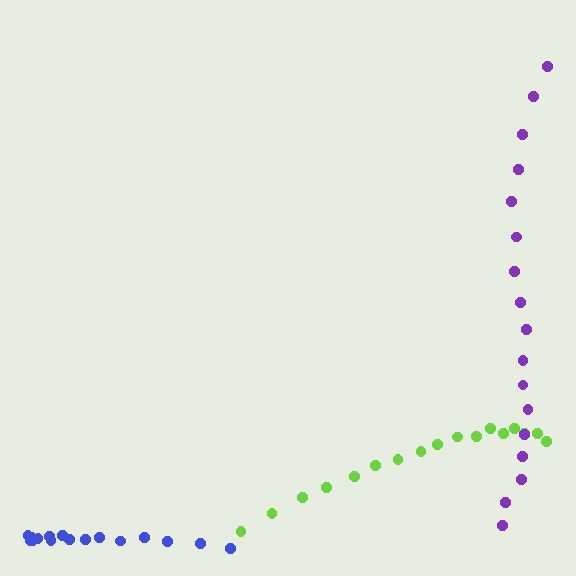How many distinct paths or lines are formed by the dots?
There are 3 distinct paths.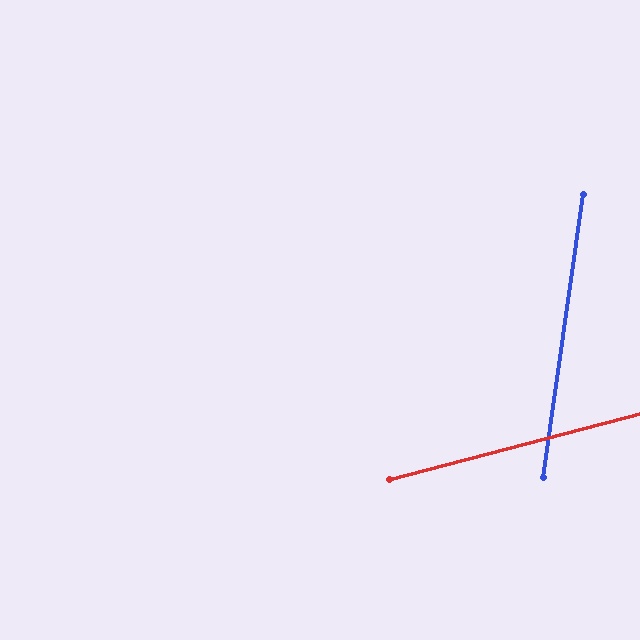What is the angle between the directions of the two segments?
Approximately 67 degrees.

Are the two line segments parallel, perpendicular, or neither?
Neither parallel nor perpendicular — they differ by about 67°.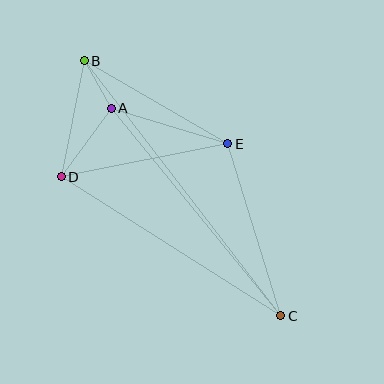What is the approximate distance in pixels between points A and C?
The distance between A and C is approximately 268 pixels.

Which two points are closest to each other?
Points A and B are closest to each other.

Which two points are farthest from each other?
Points B and C are farthest from each other.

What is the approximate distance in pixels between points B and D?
The distance between B and D is approximately 118 pixels.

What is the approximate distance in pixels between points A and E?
The distance between A and E is approximately 122 pixels.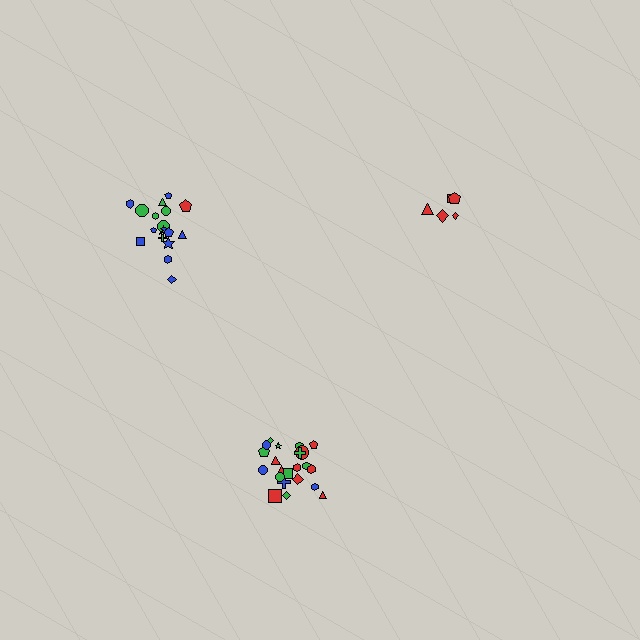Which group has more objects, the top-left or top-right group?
The top-left group.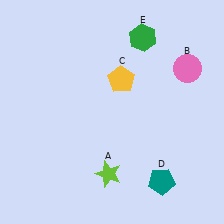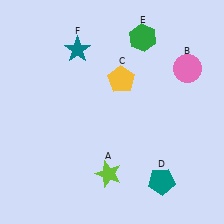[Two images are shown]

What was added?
A teal star (F) was added in Image 2.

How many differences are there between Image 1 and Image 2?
There is 1 difference between the two images.